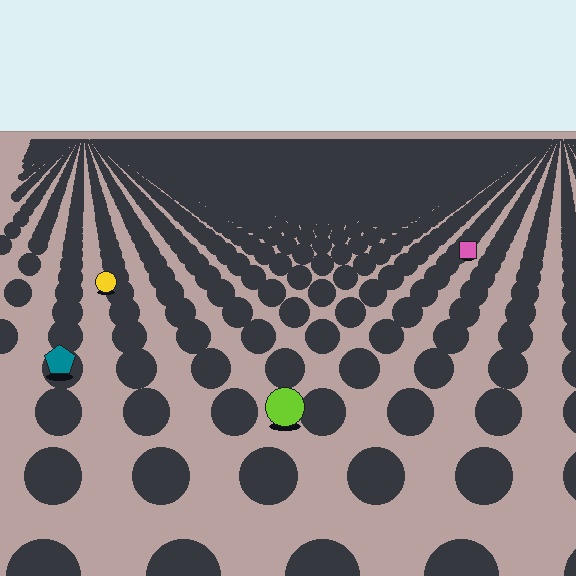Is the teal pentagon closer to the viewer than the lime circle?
No. The lime circle is closer — you can tell from the texture gradient: the ground texture is coarser near it.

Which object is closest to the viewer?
The lime circle is closest. The texture marks near it are larger and more spread out.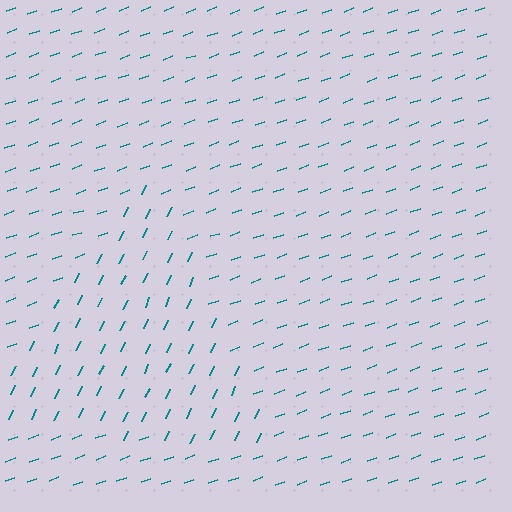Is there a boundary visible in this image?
Yes, there is a texture boundary formed by a change in line orientation.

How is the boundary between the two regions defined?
The boundary is defined purely by a change in line orientation (approximately 45 degrees difference). All lines are the same color and thickness.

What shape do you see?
I see a triangle.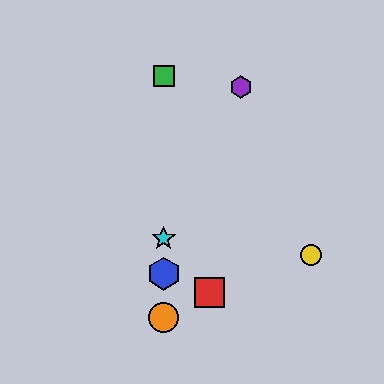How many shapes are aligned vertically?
4 shapes (the blue hexagon, the green square, the orange circle, the cyan star) are aligned vertically.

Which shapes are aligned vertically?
The blue hexagon, the green square, the orange circle, the cyan star are aligned vertically.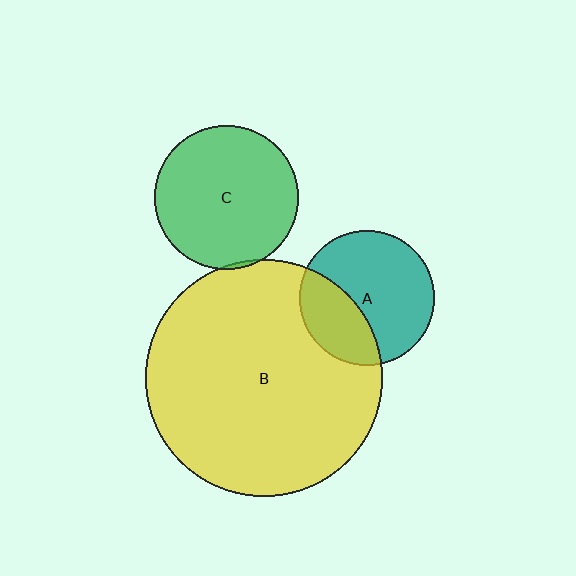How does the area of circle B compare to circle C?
Approximately 2.7 times.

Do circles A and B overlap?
Yes.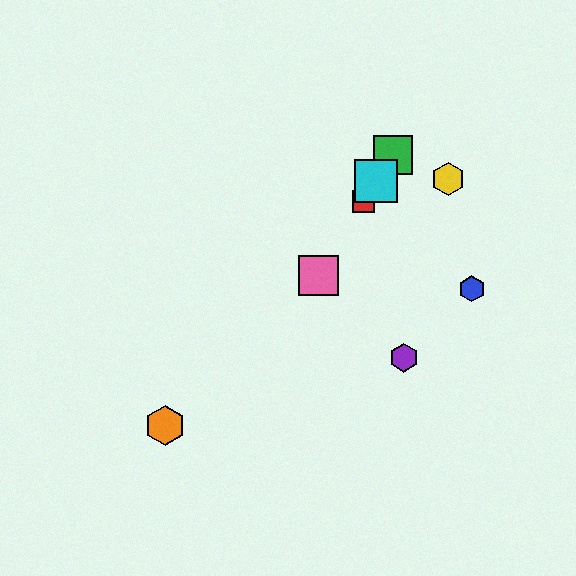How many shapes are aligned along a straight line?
4 shapes (the red square, the green square, the cyan square, the pink square) are aligned along a straight line.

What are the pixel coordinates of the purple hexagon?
The purple hexagon is at (404, 358).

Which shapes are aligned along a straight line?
The red square, the green square, the cyan square, the pink square are aligned along a straight line.